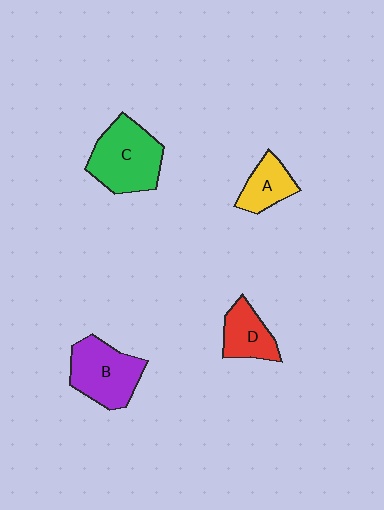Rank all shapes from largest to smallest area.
From largest to smallest: C (green), B (purple), D (red), A (yellow).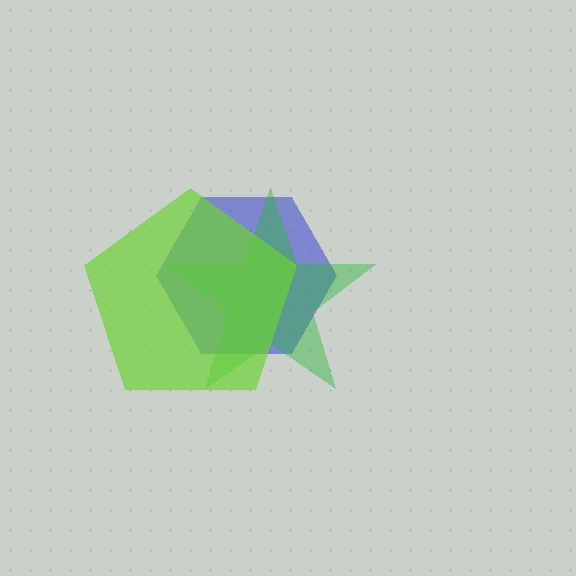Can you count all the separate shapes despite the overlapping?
Yes, there are 3 separate shapes.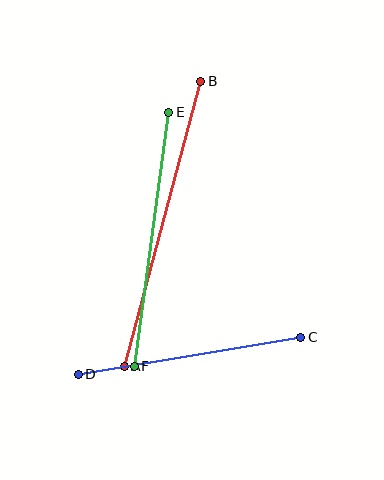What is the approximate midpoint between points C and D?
The midpoint is at approximately (189, 356) pixels.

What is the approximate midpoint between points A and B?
The midpoint is at approximately (163, 224) pixels.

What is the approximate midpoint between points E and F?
The midpoint is at approximately (151, 239) pixels.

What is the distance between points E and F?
The distance is approximately 256 pixels.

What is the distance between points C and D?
The distance is approximately 226 pixels.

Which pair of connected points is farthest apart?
Points A and B are farthest apart.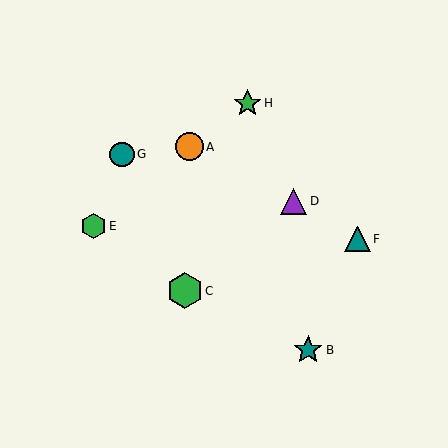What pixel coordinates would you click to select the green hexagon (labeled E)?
Click at (94, 226) to select the green hexagon E.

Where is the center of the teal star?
The center of the teal star is at (308, 350).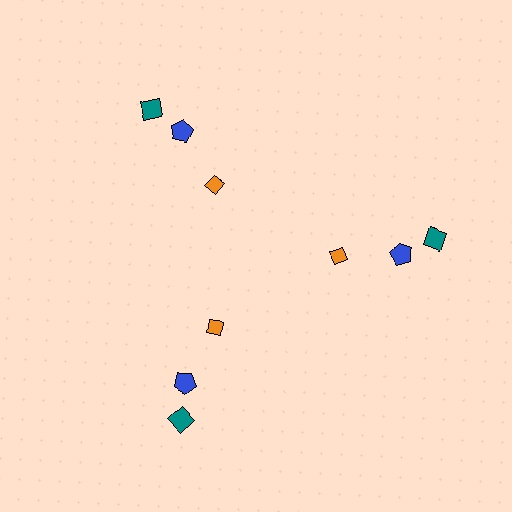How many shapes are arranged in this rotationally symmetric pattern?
There are 9 shapes, arranged in 3 groups of 3.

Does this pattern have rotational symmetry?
Yes, this pattern has 3-fold rotational symmetry. It looks the same after rotating 120 degrees around the center.